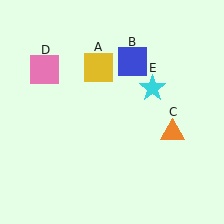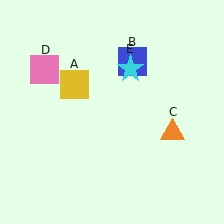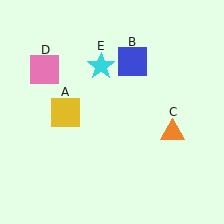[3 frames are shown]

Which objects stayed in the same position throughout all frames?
Blue square (object B) and orange triangle (object C) and pink square (object D) remained stationary.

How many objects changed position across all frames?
2 objects changed position: yellow square (object A), cyan star (object E).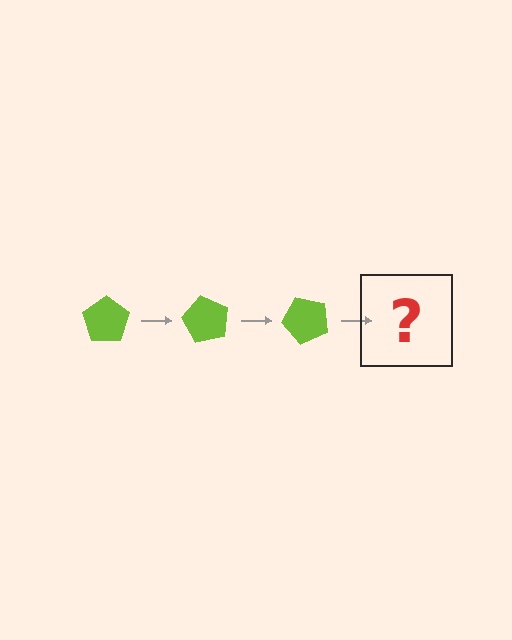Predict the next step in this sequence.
The next step is a lime pentagon rotated 180 degrees.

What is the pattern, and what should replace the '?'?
The pattern is that the pentagon rotates 60 degrees each step. The '?' should be a lime pentagon rotated 180 degrees.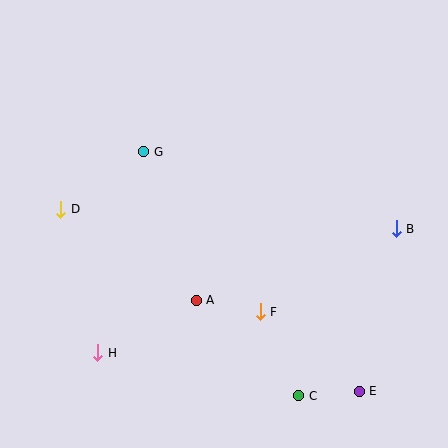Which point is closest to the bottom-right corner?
Point E is closest to the bottom-right corner.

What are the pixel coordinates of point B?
Point B is at (396, 229).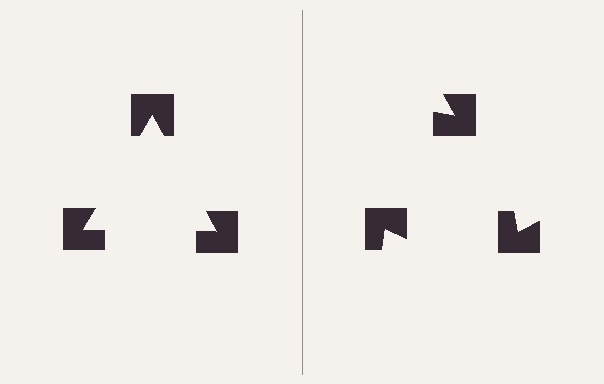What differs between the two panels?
The notched squares are positioned identically on both sides; only the wedge orientations differ. On the left they align to a triangle; on the right they are misaligned.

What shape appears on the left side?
An illusory triangle.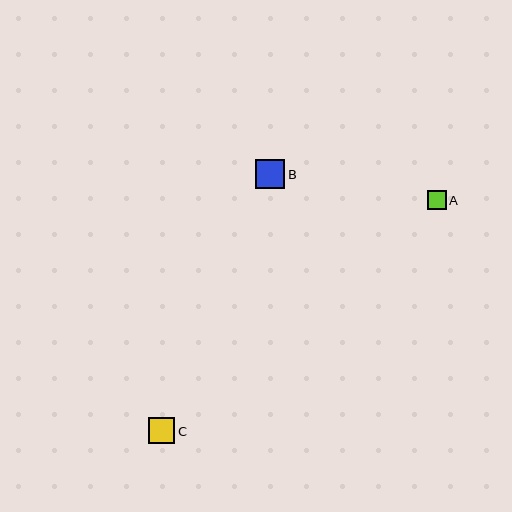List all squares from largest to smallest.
From largest to smallest: B, C, A.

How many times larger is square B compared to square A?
Square B is approximately 1.6 times the size of square A.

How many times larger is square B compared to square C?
Square B is approximately 1.1 times the size of square C.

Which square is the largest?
Square B is the largest with a size of approximately 29 pixels.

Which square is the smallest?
Square A is the smallest with a size of approximately 19 pixels.